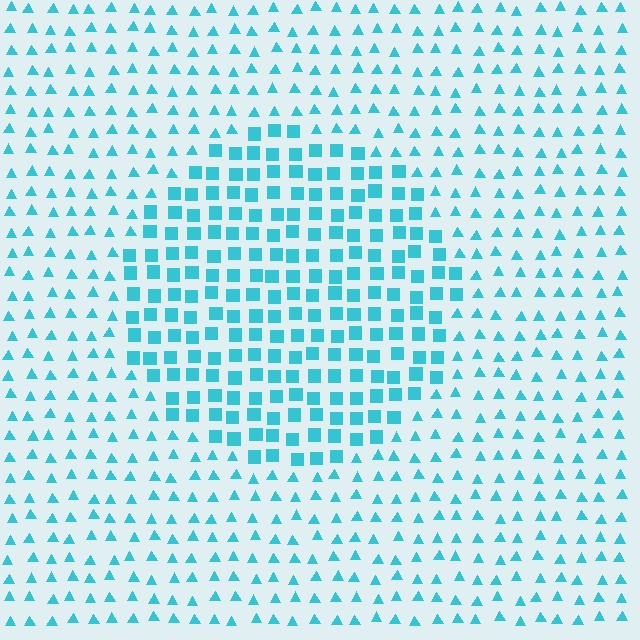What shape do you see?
I see a circle.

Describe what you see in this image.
The image is filled with small cyan elements arranged in a uniform grid. A circle-shaped region contains squares, while the surrounding area contains triangles. The boundary is defined purely by the change in element shape.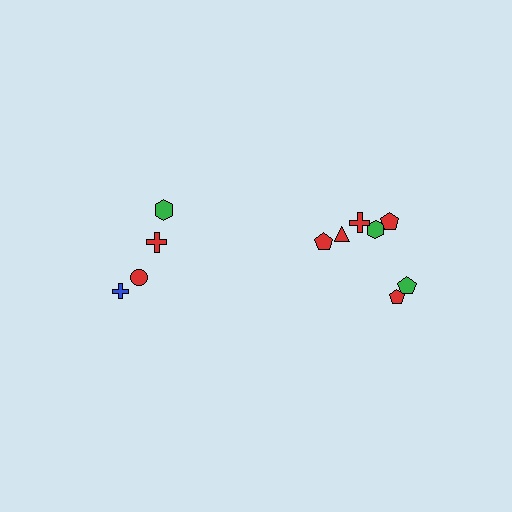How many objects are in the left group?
There are 4 objects.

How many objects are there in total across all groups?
There are 11 objects.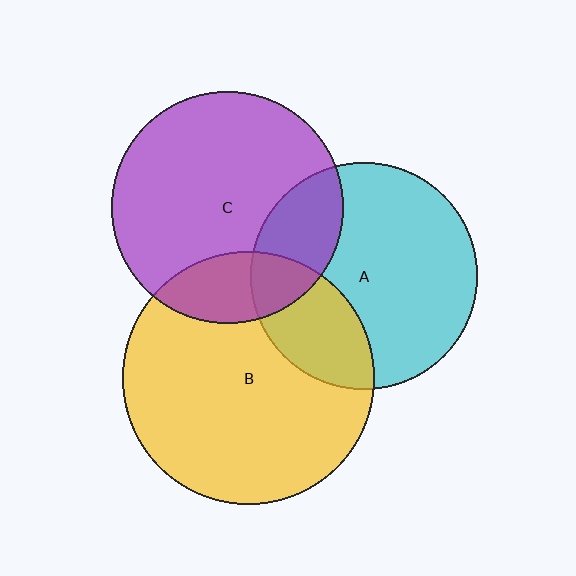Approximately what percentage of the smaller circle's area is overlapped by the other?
Approximately 25%.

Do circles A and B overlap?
Yes.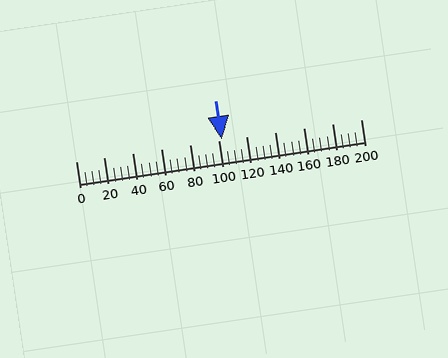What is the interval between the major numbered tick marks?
The major tick marks are spaced 20 units apart.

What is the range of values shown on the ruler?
The ruler shows values from 0 to 200.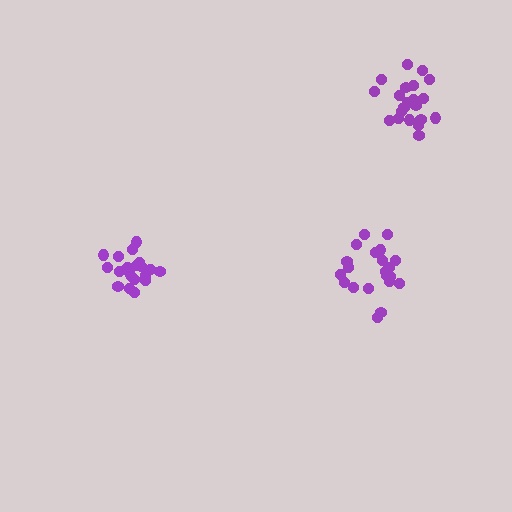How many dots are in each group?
Group 1: 21 dots, Group 2: 21 dots, Group 3: 21 dots (63 total).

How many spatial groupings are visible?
There are 3 spatial groupings.